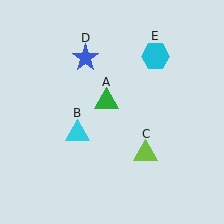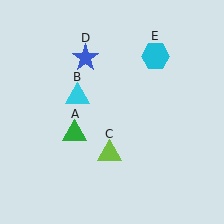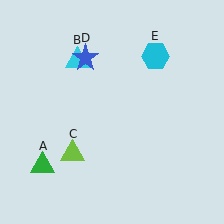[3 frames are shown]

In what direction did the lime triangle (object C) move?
The lime triangle (object C) moved left.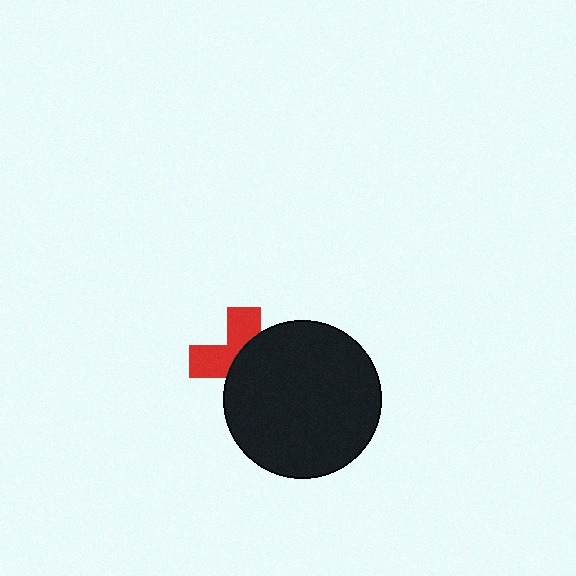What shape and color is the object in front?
The object in front is a black circle.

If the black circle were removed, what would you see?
You would see the complete red cross.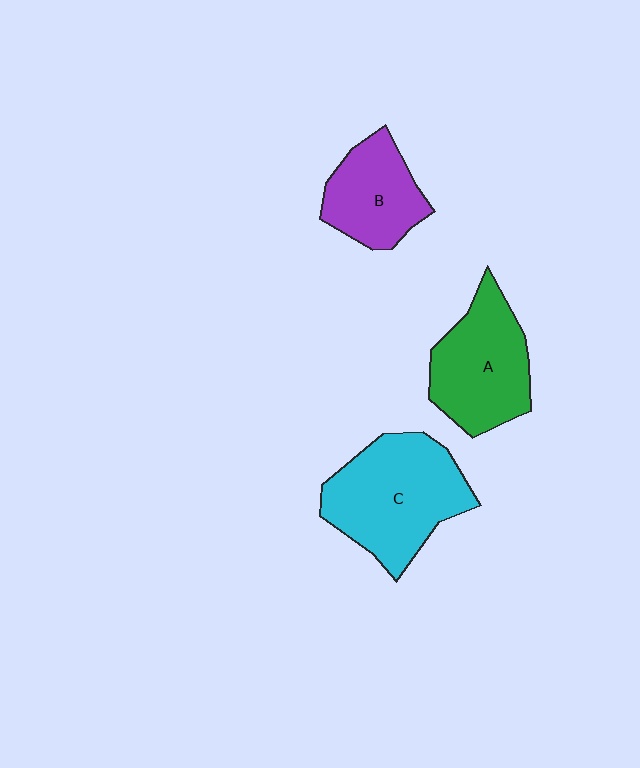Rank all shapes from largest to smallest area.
From largest to smallest: C (cyan), A (green), B (purple).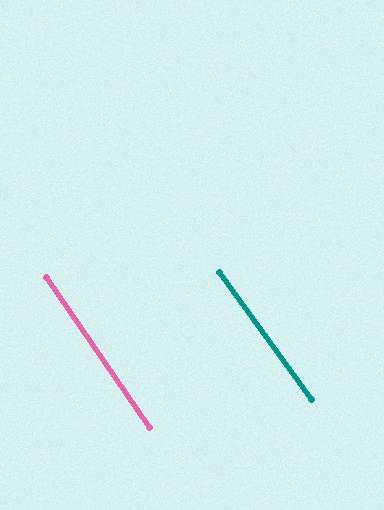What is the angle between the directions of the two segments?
Approximately 1 degree.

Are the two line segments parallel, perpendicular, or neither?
Parallel — their directions differ by only 1.4°.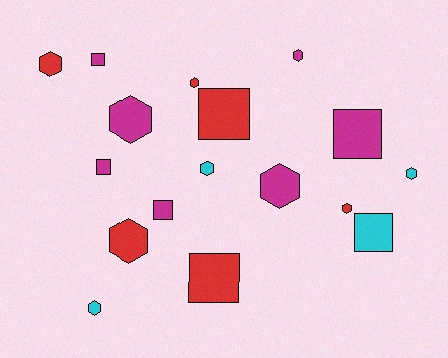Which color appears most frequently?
Magenta, with 7 objects.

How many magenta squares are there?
There are 4 magenta squares.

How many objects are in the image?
There are 17 objects.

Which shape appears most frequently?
Hexagon, with 10 objects.